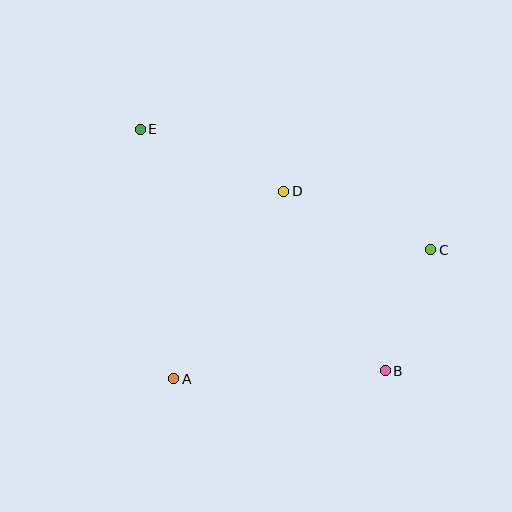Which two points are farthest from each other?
Points B and E are farthest from each other.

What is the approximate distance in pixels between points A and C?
The distance between A and C is approximately 287 pixels.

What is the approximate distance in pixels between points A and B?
The distance between A and B is approximately 212 pixels.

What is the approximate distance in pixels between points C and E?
The distance between C and E is approximately 314 pixels.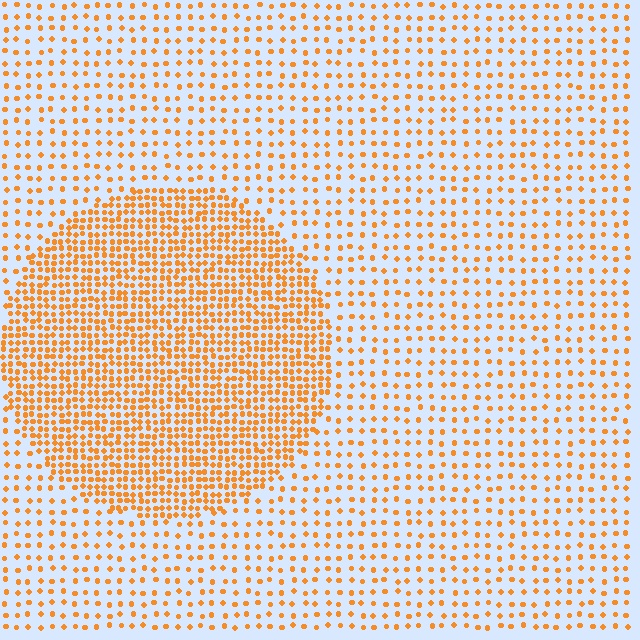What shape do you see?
I see a circle.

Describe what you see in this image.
The image contains small orange elements arranged at two different densities. A circle-shaped region is visible where the elements are more densely packed than the surrounding area.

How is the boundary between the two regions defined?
The boundary is defined by a change in element density (approximately 2.5x ratio). All elements are the same color, size, and shape.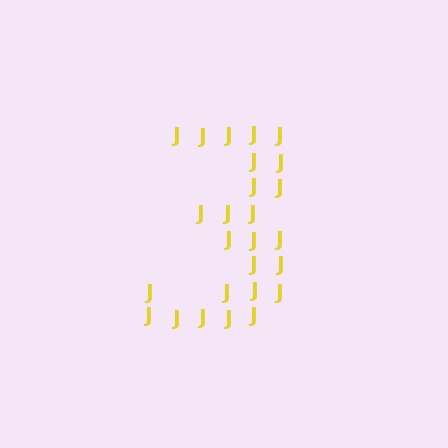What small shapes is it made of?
It is made of small letter J's.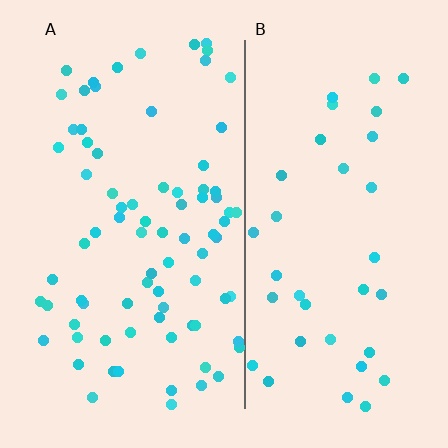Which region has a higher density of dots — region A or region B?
A (the left).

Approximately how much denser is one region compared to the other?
Approximately 2.2× — region A over region B.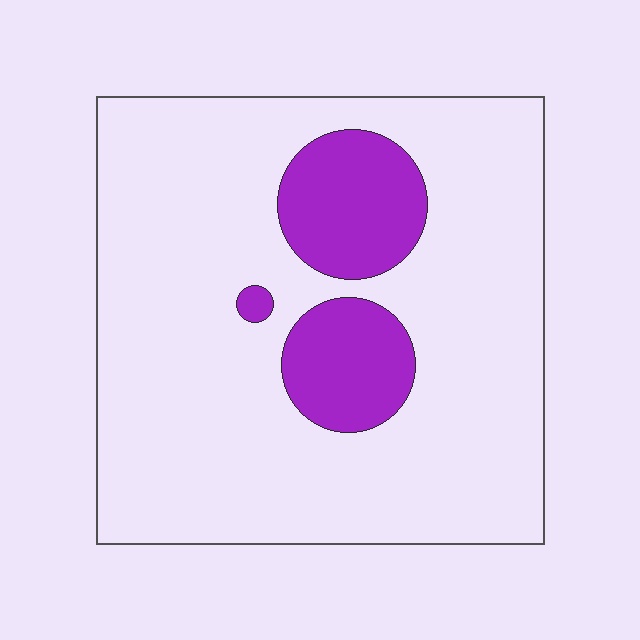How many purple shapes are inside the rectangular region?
3.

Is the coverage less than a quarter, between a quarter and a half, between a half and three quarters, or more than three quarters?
Less than a quarter.